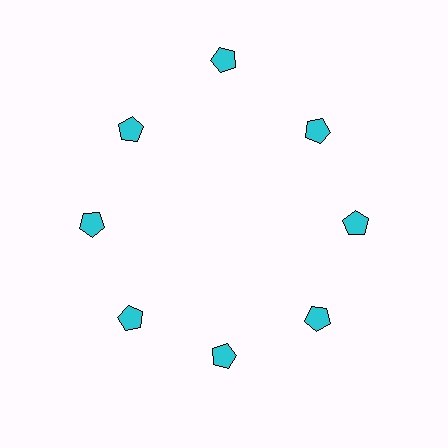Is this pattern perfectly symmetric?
No. The 8 cyan pentagons are arranged in a ring, but one element near the 12 o'clock position is pushed outward from the center, breaking the 8-fold rotational symmetry.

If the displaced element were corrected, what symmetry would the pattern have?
It would have 8-fold rotational symmetry — the pattern would map onto itself every 45 degrees.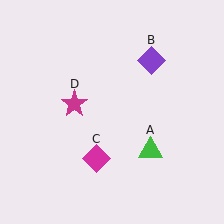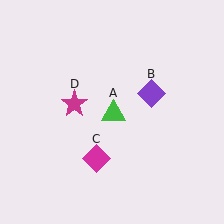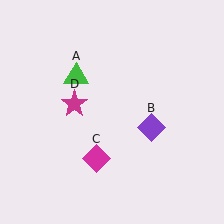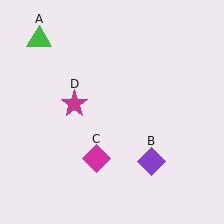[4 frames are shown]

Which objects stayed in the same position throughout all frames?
Magenta diamond (object C) and magenta star (object D) remained stationary.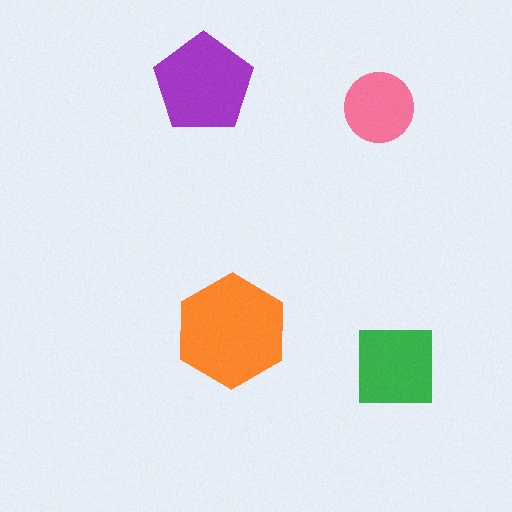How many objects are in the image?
There are 4 objects in the image.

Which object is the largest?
The orange hexagon.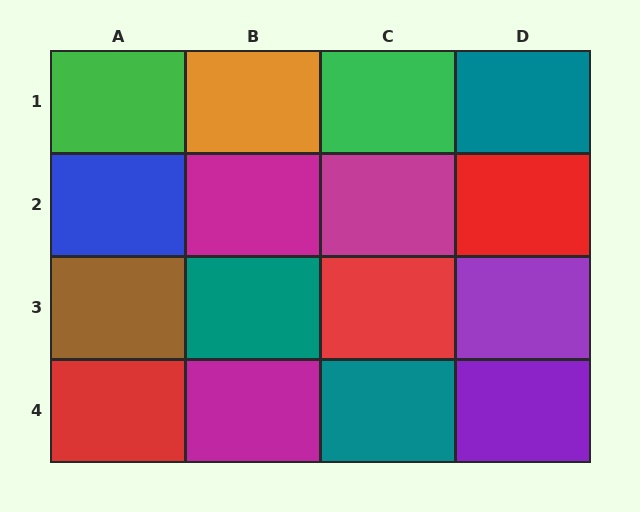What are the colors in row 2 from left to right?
Blue, magenta, magenta, red.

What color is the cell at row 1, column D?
Teal.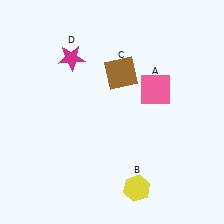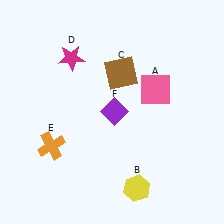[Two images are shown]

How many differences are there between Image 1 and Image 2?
There are 2 differences between the two images.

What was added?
An orange cross (E), a purple diamond (F) were added in Image 2.